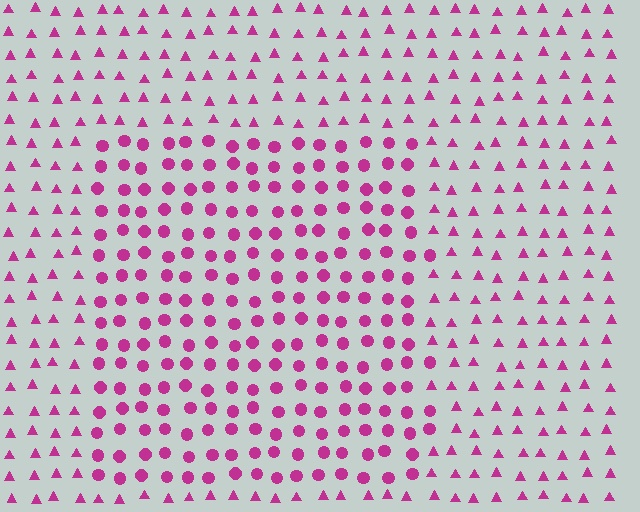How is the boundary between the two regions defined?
The boundary is defined by a change in element shape: circles inside vs. triangles outside. All elements share the same color and spacing.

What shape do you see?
I see a rectangle.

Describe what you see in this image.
The image is filled with small magenta elements arranged in a uniform grid. A rectangle-shaped region contains circles, while the surrounding area contains triangles. The boundary is defined purely by the change in element shape.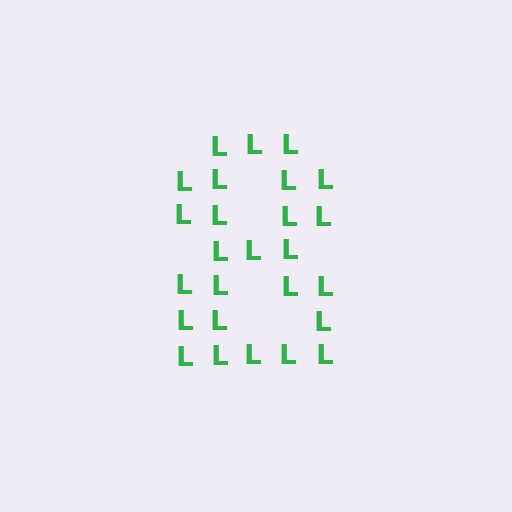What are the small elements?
The small elements are letter L's.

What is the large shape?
The large shape is the digit 8.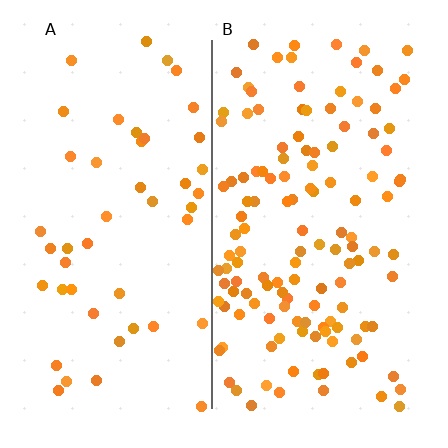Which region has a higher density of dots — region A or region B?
B (the right).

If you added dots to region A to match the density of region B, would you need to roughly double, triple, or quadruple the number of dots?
Approximately triple.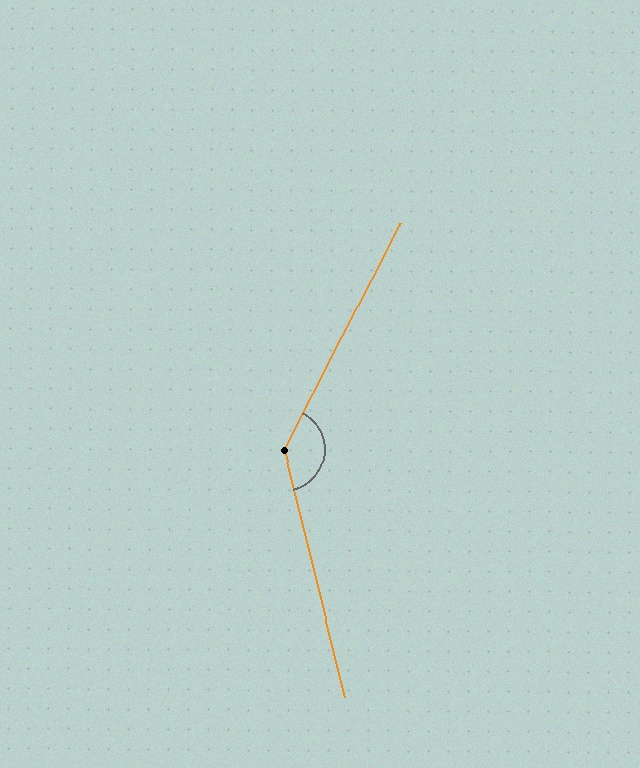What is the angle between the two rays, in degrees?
Approximately 139 degrees.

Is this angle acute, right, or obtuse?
It is obtuse.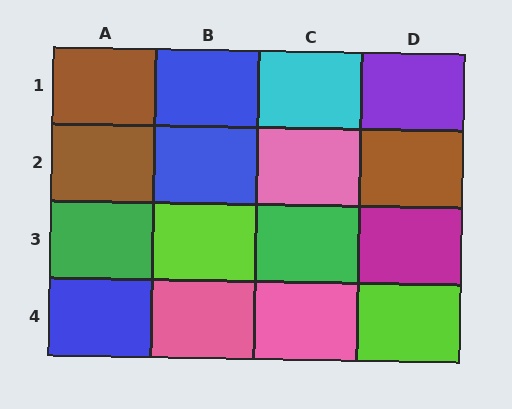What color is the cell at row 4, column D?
Lime.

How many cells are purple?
1 cell is purple.